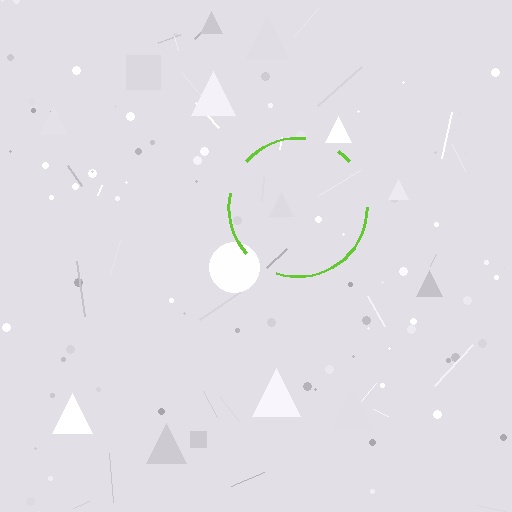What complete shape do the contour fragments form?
The contour fragments form a circle.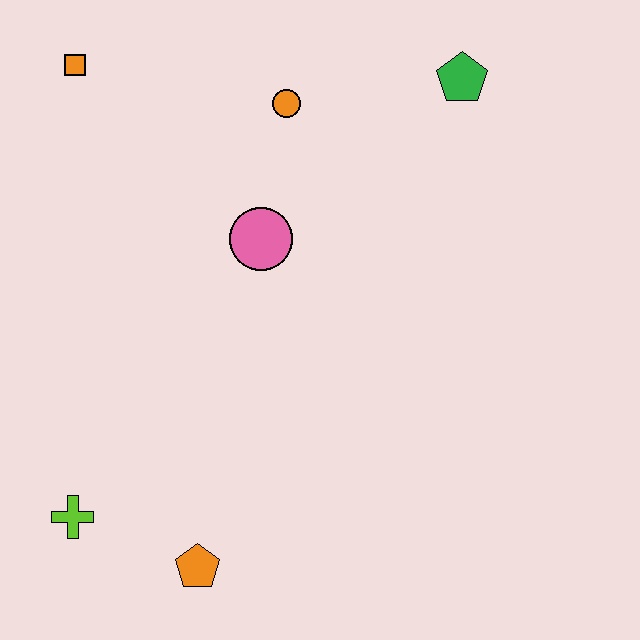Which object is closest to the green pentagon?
The orange circle is closest to the green pentagon.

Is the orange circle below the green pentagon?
Yes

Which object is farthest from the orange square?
The orange pentagon is farthest from the orange square.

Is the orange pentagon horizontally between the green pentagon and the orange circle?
No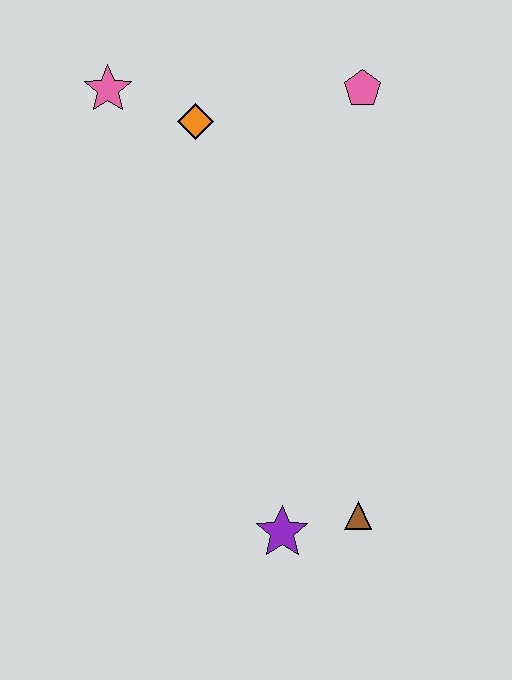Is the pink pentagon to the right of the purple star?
Yes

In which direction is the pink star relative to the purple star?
The pink star is above the purple star.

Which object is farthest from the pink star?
The brown triangle is farthest from the pink star.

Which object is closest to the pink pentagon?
The orange diamond is closest to the pink pentagon.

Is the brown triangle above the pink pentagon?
No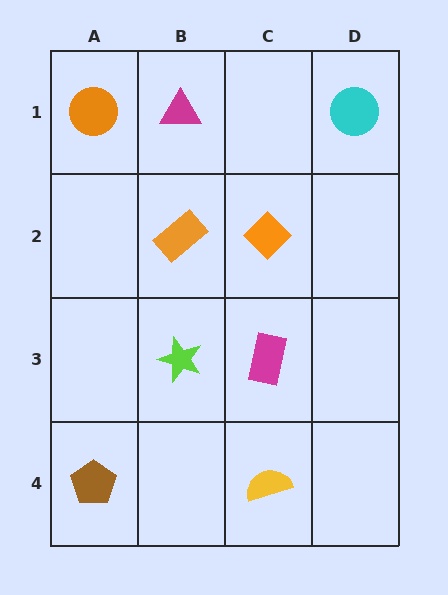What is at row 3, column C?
A magenta rectangle.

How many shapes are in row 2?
2 shapes.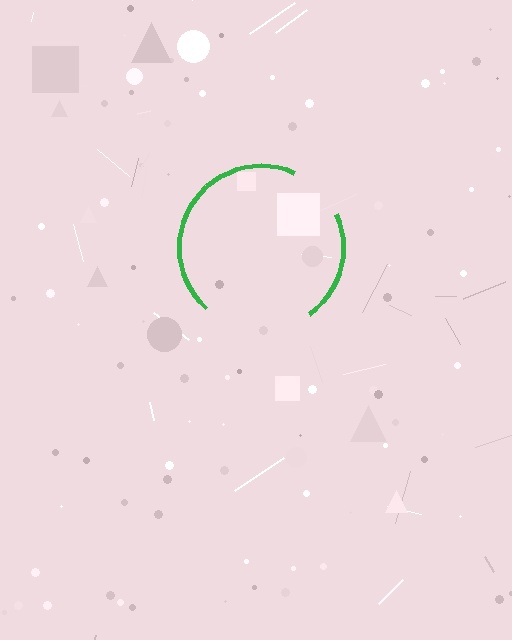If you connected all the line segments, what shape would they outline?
They would outline a circle.